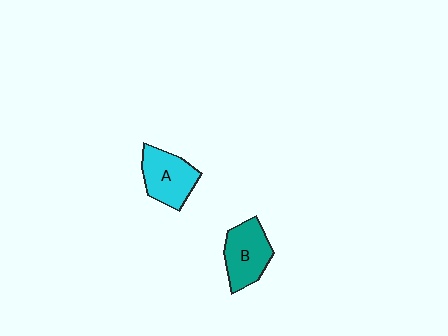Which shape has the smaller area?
Shape A (cyan).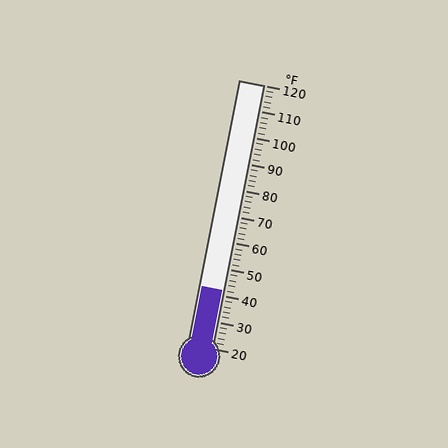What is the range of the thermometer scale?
The thermometer scale ranges from 20°F to 120°F.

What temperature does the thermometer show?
The thermometer shows approximately 42°F.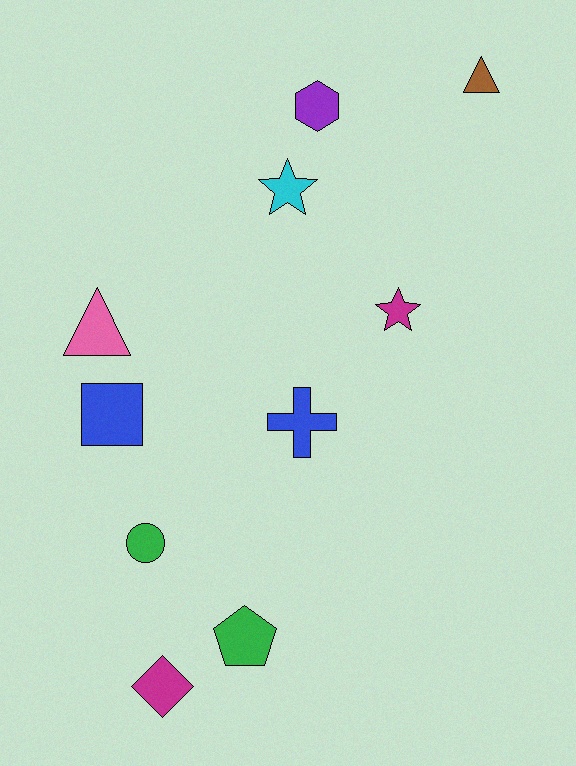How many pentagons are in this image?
There is 1 pentagon.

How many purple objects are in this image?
There is 1 purple object.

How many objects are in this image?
There are 10 objects.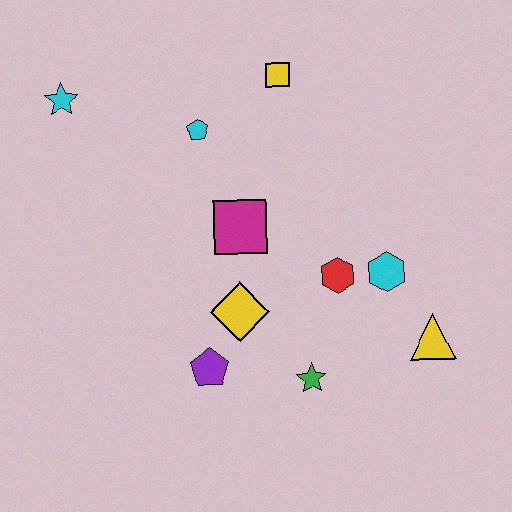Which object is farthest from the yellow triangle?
The cyan star is farthest from the yellow triangle.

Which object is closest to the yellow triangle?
The cyan hexagon is closest to the yellow triangle.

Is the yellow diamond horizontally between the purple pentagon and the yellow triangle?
Yes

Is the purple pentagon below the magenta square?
Yes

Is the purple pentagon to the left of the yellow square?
Yes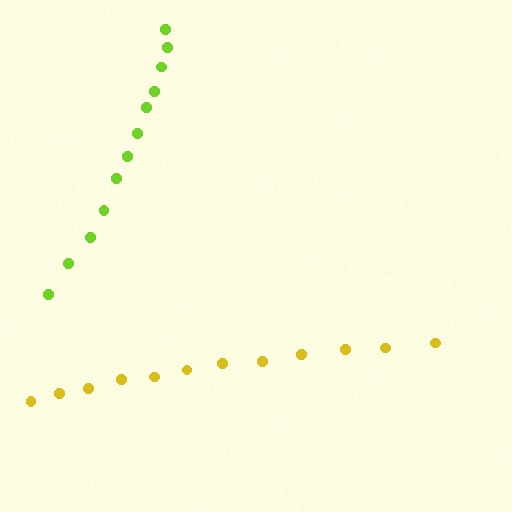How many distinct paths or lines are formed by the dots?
There are 2 distinct paths.